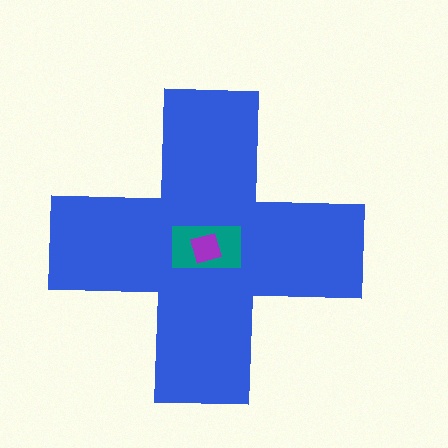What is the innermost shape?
The purple square.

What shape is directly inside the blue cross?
The teal rectangle.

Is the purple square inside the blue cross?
Yes.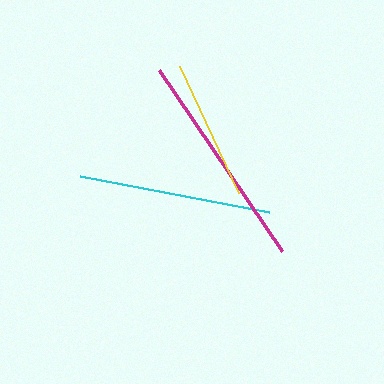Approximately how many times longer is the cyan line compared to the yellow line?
The cyan line is approximately 1.4 times the length of the yellow line.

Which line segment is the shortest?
The yellow line is the shortest at approximately 141 pixels.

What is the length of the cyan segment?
The cyan segment is approximately 192 pixels long.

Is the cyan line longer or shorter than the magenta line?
The magenta line is longer than the cyan line.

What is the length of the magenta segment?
The magenta segment is approximately 219 pixels long.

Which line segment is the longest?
The magenta line is the longest at approximately 219 pixels.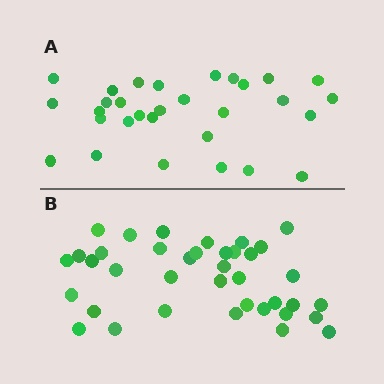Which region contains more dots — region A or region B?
Region B (the bottom region) has more dots.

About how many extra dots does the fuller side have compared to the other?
Region B has roughly 8 or so more dots than region A.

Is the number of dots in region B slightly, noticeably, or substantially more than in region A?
Region B has noticeably more, but not dramatically so. The ratio is roughly 1.3 to 1.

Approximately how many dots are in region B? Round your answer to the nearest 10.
About 40 dots. (The exact count is 38, which rounds to 40.)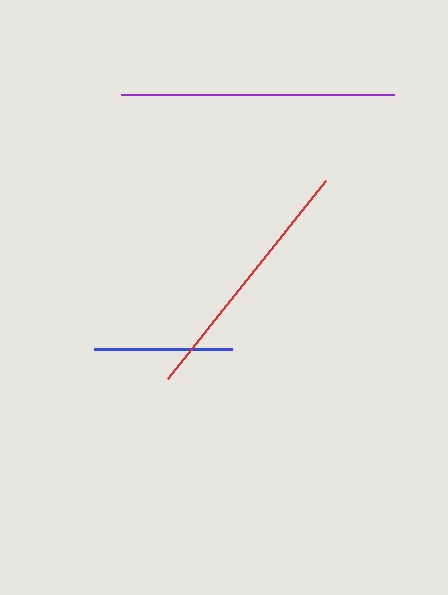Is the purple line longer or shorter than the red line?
The purple line is longer than the red line.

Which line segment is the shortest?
The blue line is the shortest at approximately 138 pixels.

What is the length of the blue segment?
The blue segment is approximately 138 pixels long.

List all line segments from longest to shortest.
From longest to shortest: purple, red, blue.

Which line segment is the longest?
The purple line is the longest at approximately 273 pixels.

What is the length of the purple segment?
The purple segment is approximately 273 pixels long.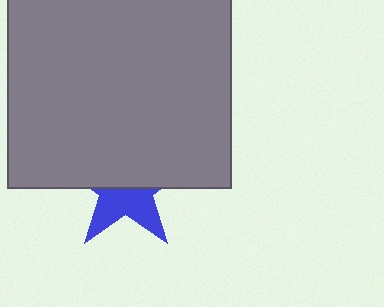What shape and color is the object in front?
The object in front is a gray square.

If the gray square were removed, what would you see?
You would see the complete blue star.